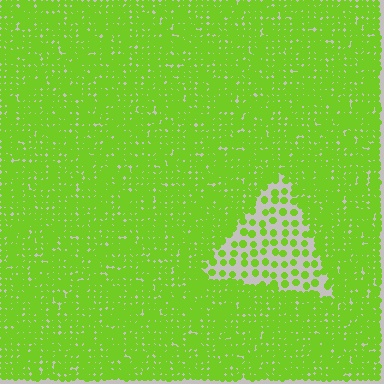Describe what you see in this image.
The image contains small lime elements arranged at two different densities. A triangle-shaped region is visible where the elements are less densely packed than the surrounding area.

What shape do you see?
I see a triangle.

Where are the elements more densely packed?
The elements are more densely packed outside the triangle boundary.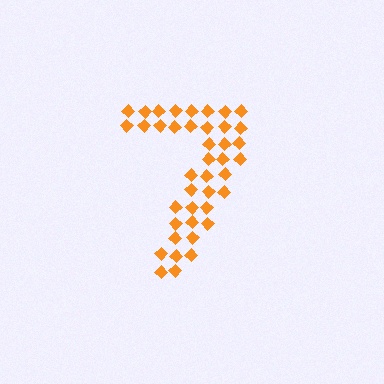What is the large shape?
The large shape is the digit 7.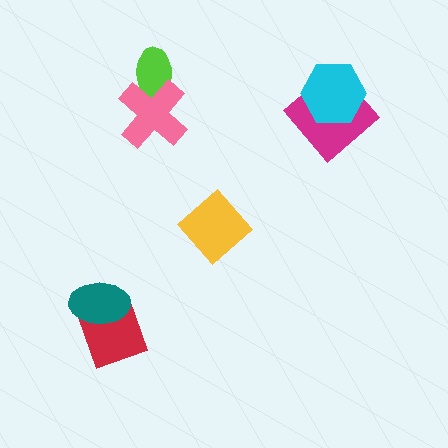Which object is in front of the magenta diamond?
The cyan hexagon is in front of the magenta diamond.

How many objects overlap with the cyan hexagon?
1 object overlaps with the cyan hexagon.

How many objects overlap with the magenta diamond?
1 object overlaps with the magenta diamond.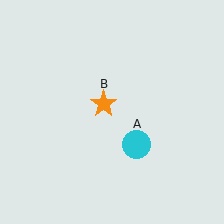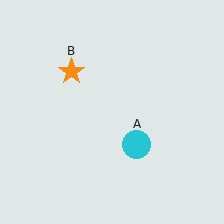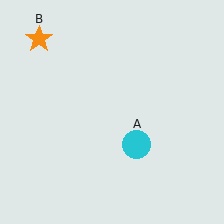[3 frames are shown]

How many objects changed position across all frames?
1 object changed position: orange star (object B).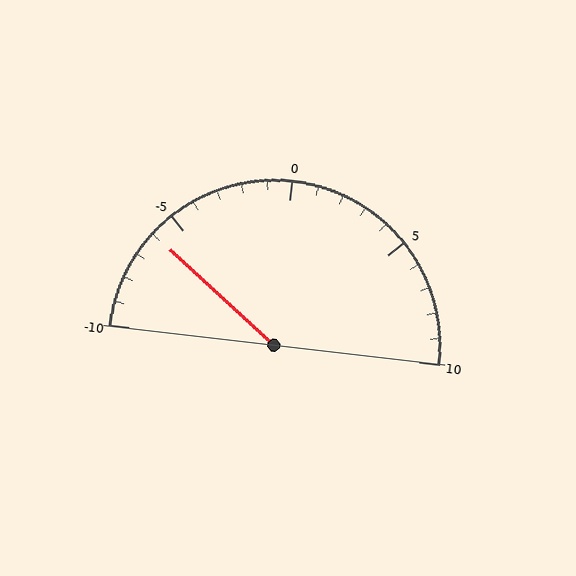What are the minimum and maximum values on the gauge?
The gauge ranges from -10 to 10.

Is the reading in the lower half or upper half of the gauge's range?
The reading is in the lower half of the range (-10 to 10).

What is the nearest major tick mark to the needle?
The nearest major tick mark is -5.